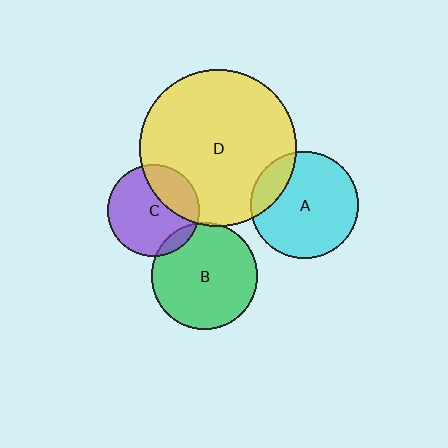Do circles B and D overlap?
Yes.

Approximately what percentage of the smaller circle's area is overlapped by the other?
Approximately 5%.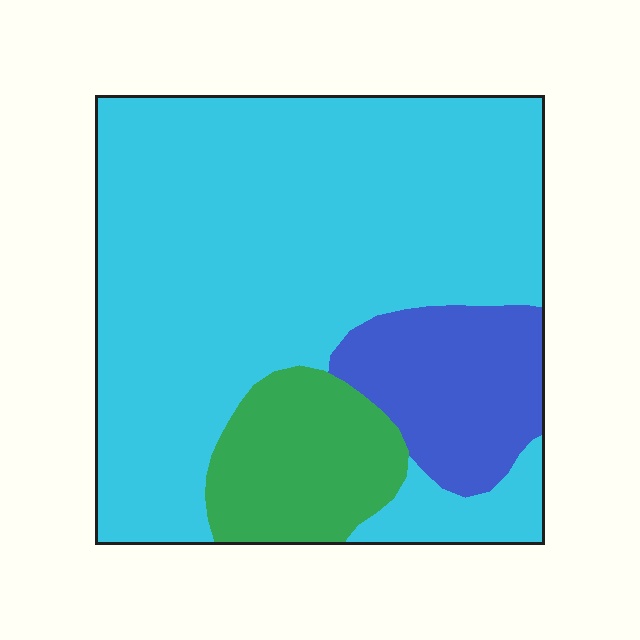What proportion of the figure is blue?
Blue covers around 15% of the figure.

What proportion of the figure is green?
Green covers about 15% of the figure.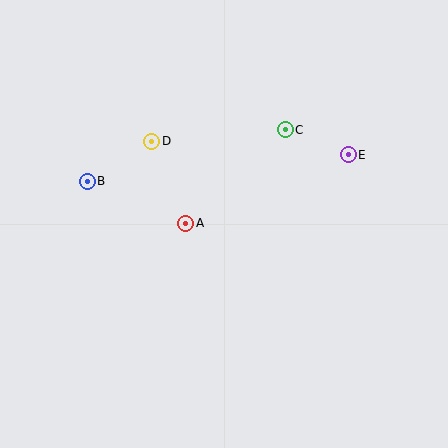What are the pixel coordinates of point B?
Point B is at (87, 181).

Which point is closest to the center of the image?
Point A at (186, 223) is closest to the center.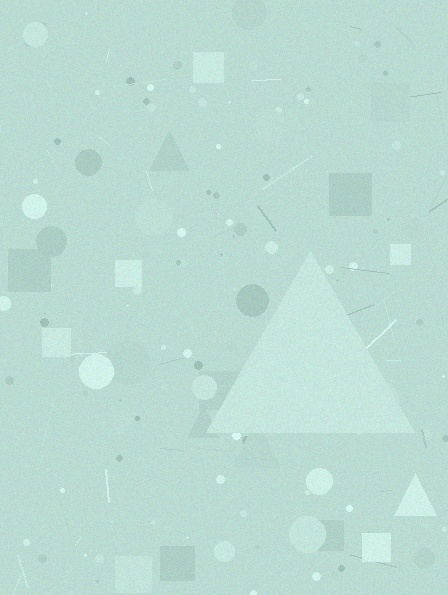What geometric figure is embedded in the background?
A triangle is embedded in the background.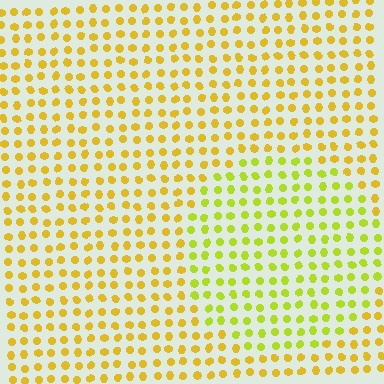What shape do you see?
I see a circle.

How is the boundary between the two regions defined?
The boundary is defined purely by a slight shift in hue (about 28 degrees). Spacing, size, and orientation are identical on both sides.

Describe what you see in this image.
The image is filled with small yellow elements in a uniform arrangement. A circle-shaped region is visible where the elements are tinted to a slightly different hue, forming a subtle color boundary.